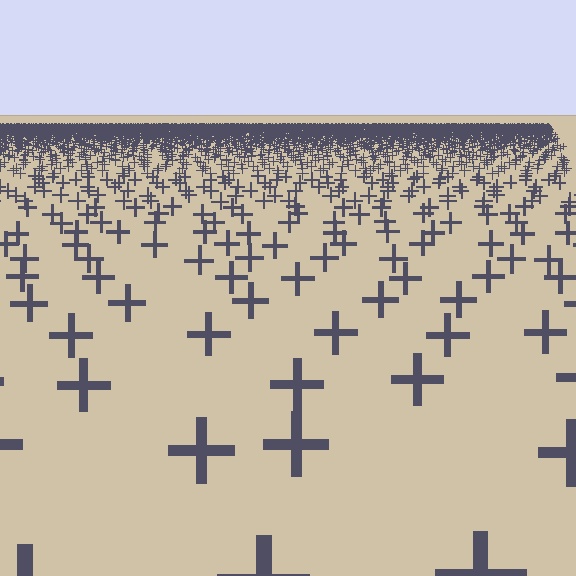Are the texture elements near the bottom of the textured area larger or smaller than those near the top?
Larger. Near the bottom, elements are closer to the viewer and appear at a bigger on-screen size.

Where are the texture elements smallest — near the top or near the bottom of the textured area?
Near the top.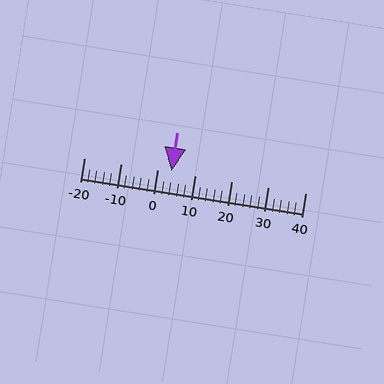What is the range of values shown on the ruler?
The ruler shows values from -20 to 40.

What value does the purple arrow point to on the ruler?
The purple arrow points to approximately 4.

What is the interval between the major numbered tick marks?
The major tick marks are spaced 10 units apart.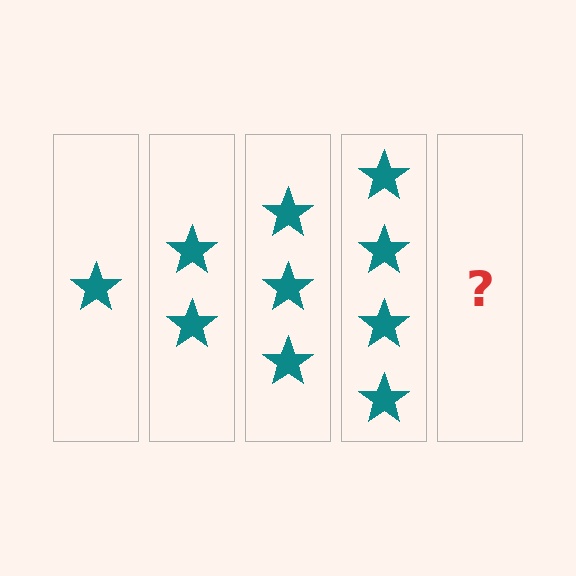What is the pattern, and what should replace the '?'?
The pattern is that each step adds one more star. The '?' should be 5 stars.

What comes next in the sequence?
The next element should be 5 stars.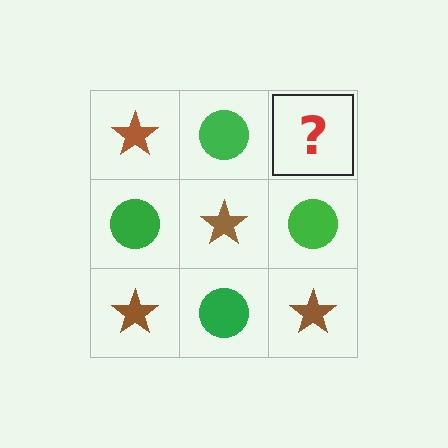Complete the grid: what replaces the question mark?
The question mark should be replaced with a brown star.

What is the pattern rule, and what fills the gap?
The rule is that it alternates brown star and green circle in a checkerboard pattern. The gap should be filled with a brown star.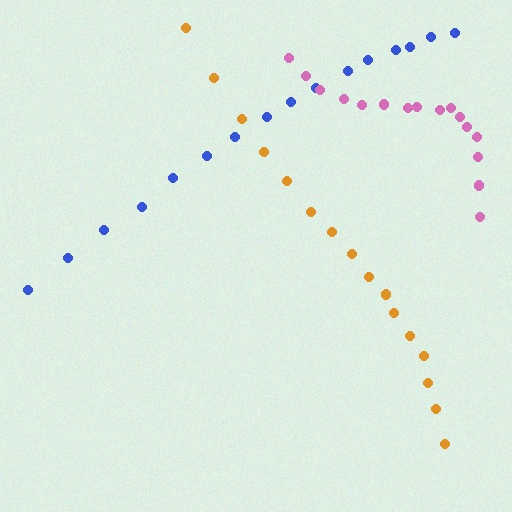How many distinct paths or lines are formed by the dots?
There are 3 distinct paths.